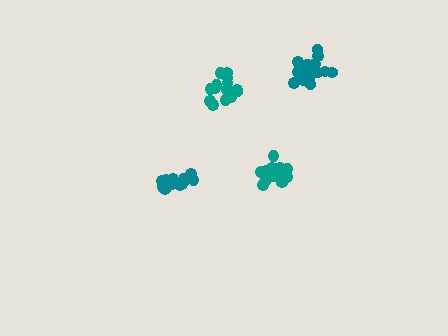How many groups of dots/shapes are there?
There are 4 groups.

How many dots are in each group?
Group 1: 19 dots, Group 2: 15 dots, Group 3: 18 dots, Group 4: 16 dots (68 total).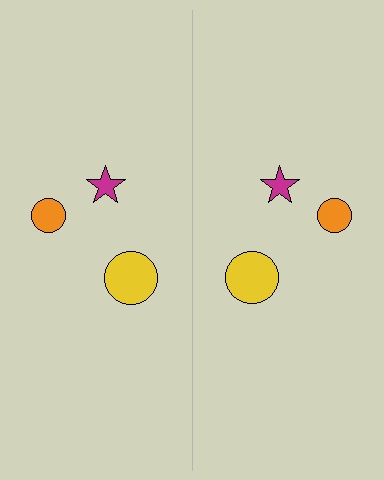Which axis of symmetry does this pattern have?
The pattern has a vertical axis of symmetry running through the center of the image.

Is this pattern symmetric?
Yes, this pattern has bilateral (reflection) symmetry.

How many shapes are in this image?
There are 6 shapes in this image.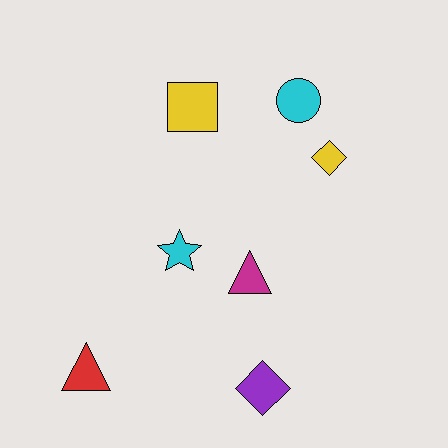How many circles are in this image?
There is 1 circle.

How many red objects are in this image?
There is 1 red object.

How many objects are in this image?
There are 7 objects.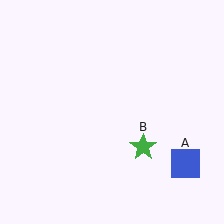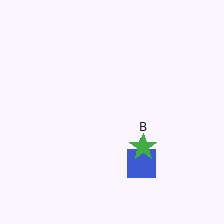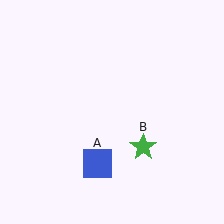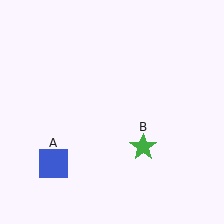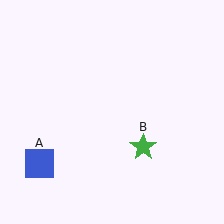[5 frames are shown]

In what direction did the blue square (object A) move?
The blue square (object A) moved left.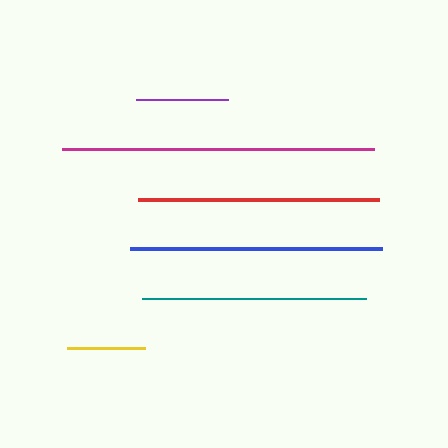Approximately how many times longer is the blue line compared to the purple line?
The blue line is approximately 2.7 times the length of the purple line.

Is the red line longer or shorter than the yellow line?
The red line is longer than the yellow line.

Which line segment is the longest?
The magenta line is the longest at approximately 311 pixels.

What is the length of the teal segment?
The teal segment is approximately 224 pixels long.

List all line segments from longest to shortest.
From longest to shortest: magenta, blue, red, teal, purple, yellow.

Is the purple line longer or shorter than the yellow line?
The purple line is longer than the yellow line.